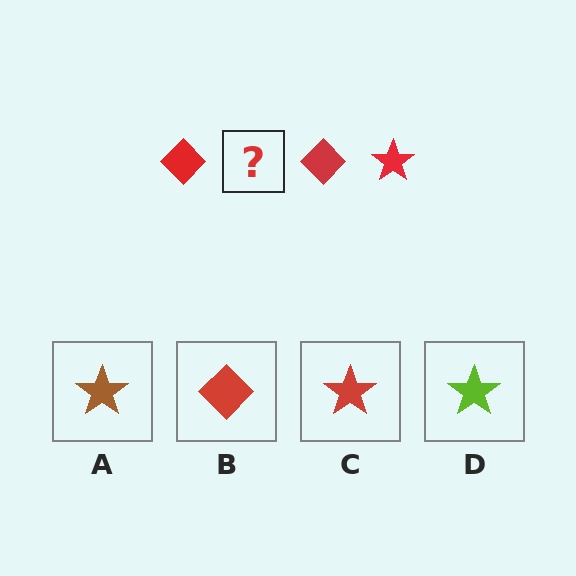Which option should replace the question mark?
Option C.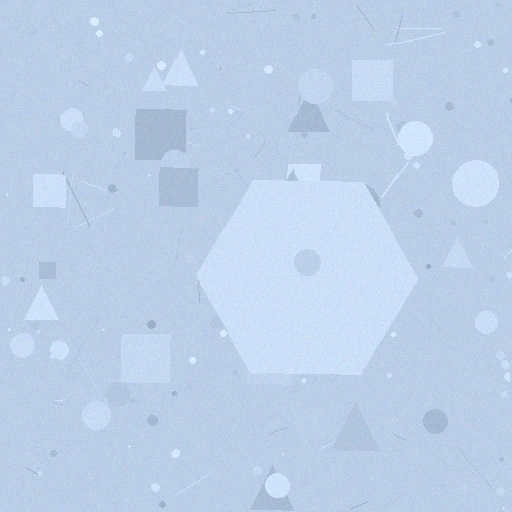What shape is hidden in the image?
A hexagon is hidden in the image.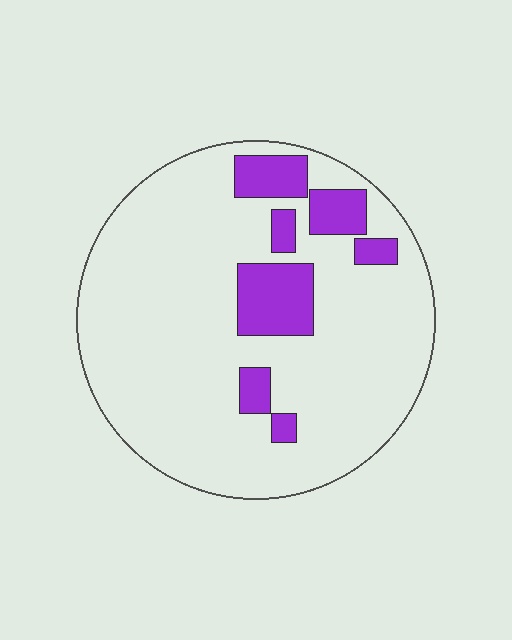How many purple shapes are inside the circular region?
7.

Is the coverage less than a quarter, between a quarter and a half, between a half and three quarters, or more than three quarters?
Less than a quarter.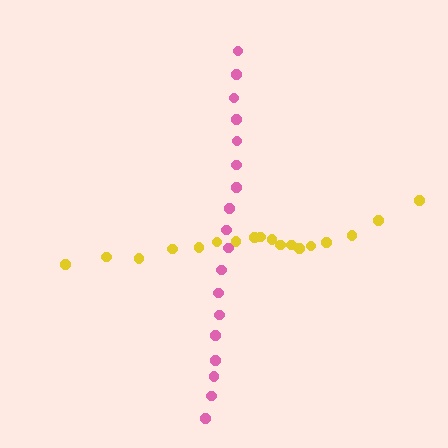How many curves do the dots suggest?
There are 2 distinct paths.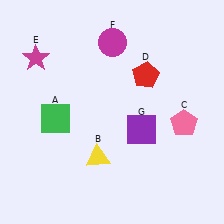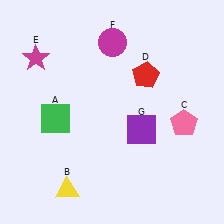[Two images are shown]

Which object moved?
The yellow triangle (B) moved down.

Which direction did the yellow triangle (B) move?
The yellow triangle (B) moved down.